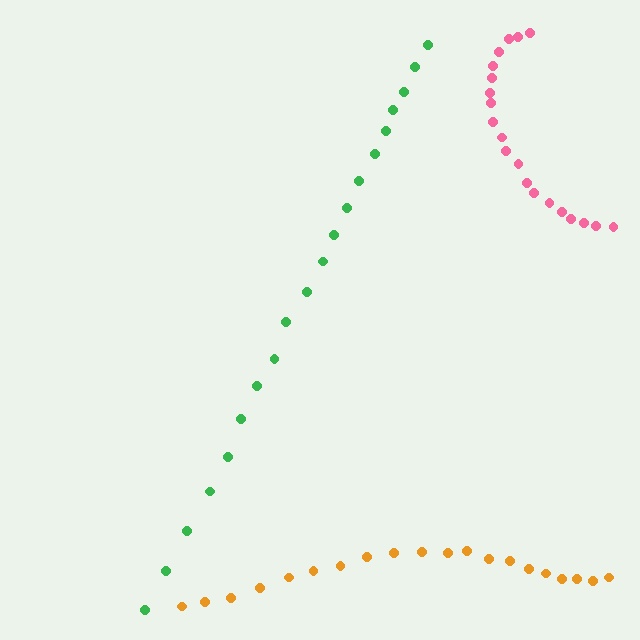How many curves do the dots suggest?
There are 3 distinct paths.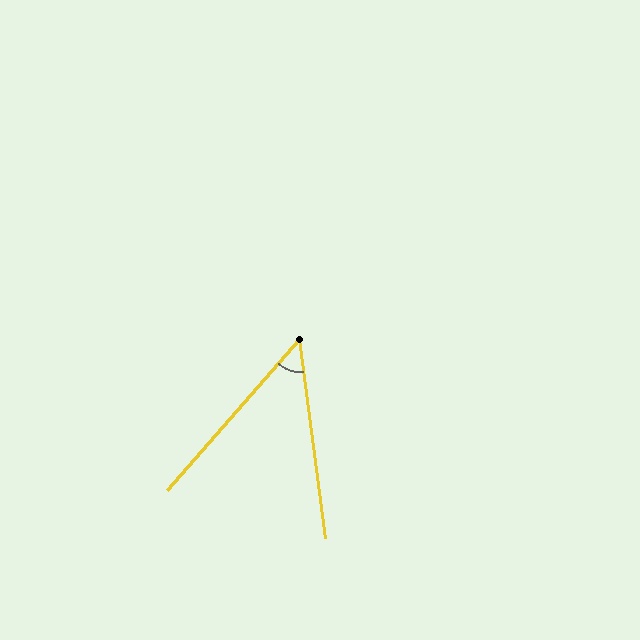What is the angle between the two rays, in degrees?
Approximately 49 degrees.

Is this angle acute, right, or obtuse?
It is acute.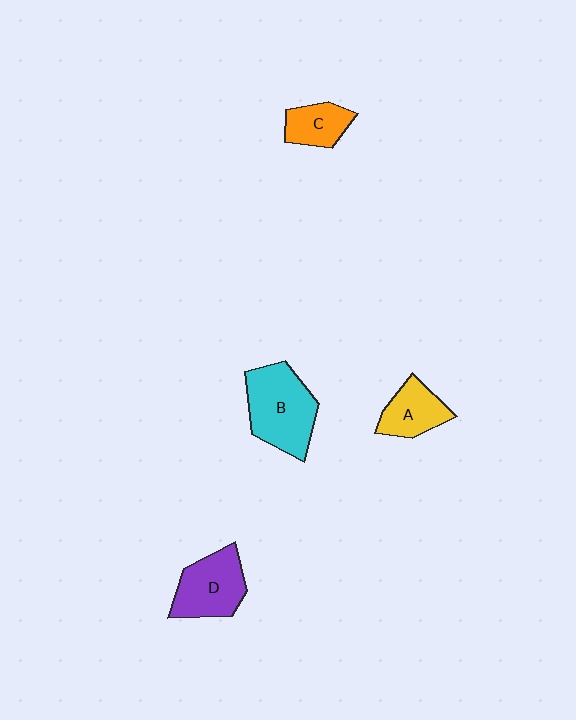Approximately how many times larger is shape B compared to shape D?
Approximately 1.3 times.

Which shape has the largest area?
Shape B (cyan).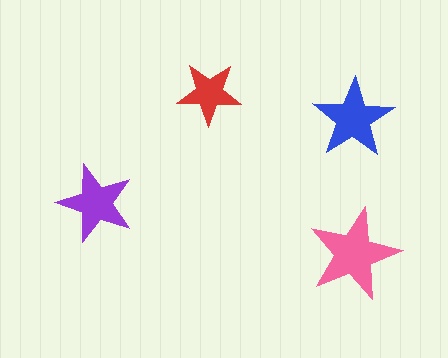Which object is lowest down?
The pink star is bottommost.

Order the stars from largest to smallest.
the pink one, the blue one, the purple one, the red one.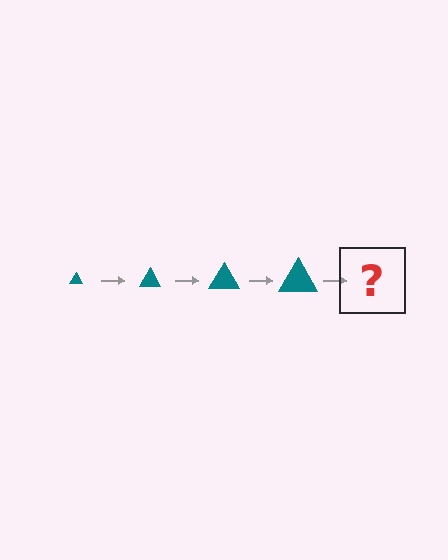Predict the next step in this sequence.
The next step is a teal triangle, larger than the previous one.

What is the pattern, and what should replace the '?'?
The pattern is that the triangle gets progressively larger each step. The '?' should be a teal triangle, larger than the previous one.